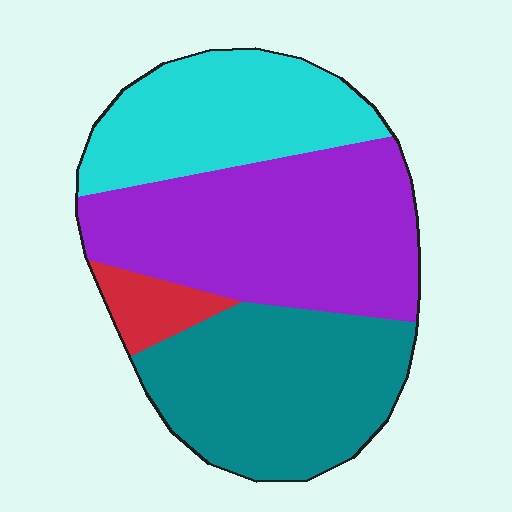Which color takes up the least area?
Red, at roughly 5%.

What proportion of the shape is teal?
Teal takes up about one third (1/3) of the shape.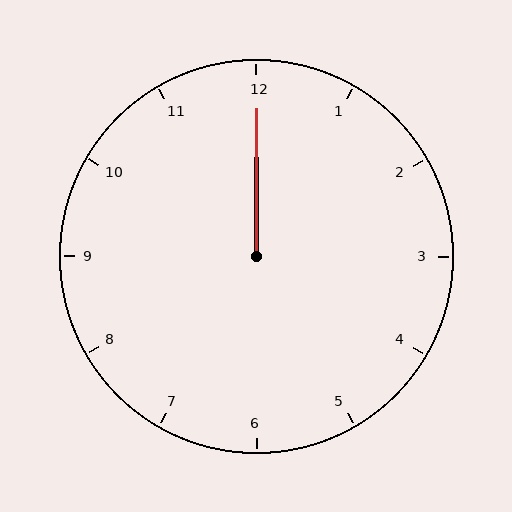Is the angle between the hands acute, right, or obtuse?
It is acute.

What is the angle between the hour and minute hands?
Approximately 0 degrees.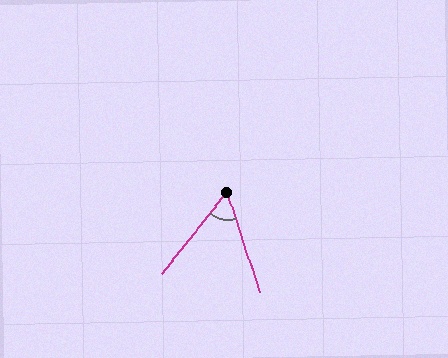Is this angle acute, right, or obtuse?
It is acute.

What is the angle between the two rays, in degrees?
Approximately 57 degrees.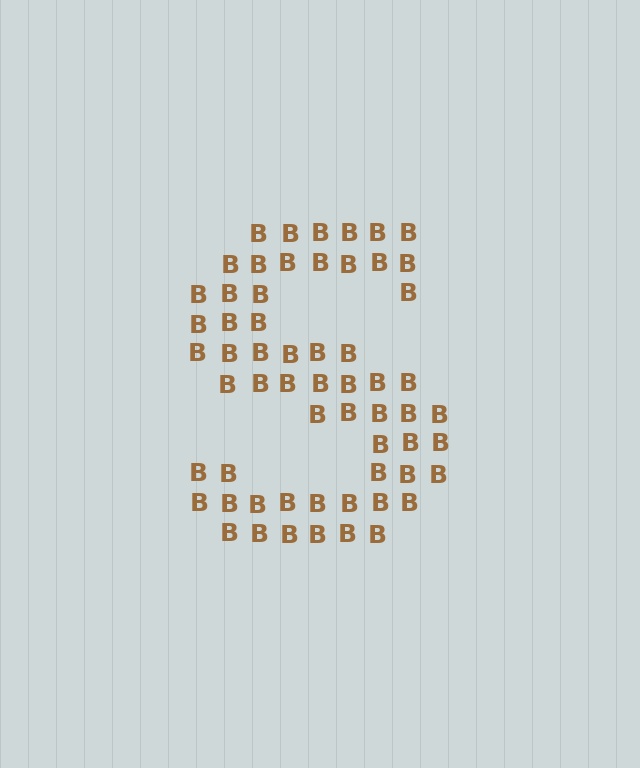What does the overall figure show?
The overall figure shows the letter S.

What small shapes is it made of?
It is made of small letter B's.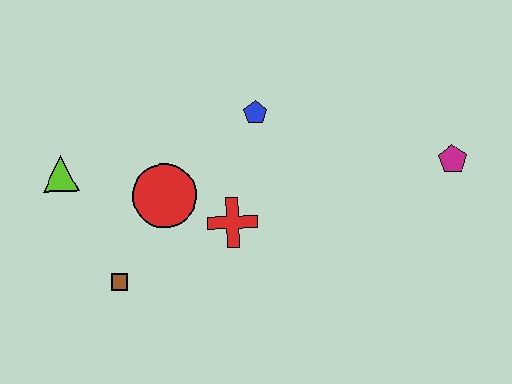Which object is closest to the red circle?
The red cross is closest to the red circle.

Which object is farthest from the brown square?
The magenta pentagon is farthest from the brown square.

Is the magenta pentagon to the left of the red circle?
No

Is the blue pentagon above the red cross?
Yes